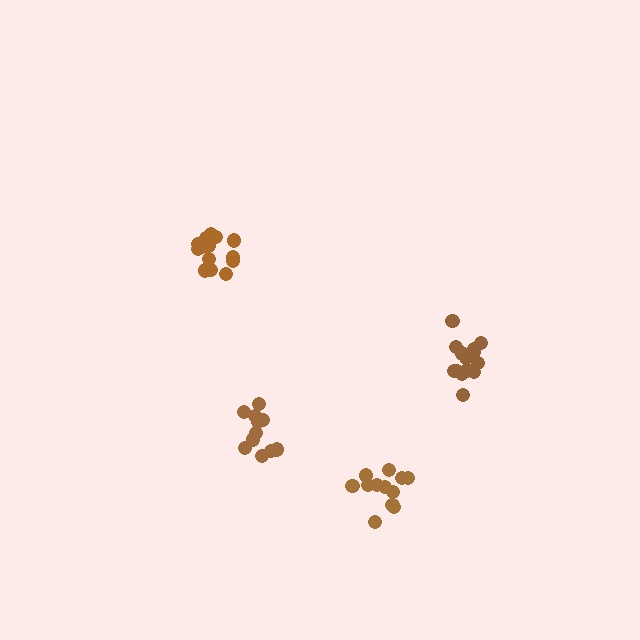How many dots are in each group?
Group 1: 15 dots, Group 2: 15 dots, Group 3: 11 dots, Group 4: 12 dots (53 total).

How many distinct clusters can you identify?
There are 4 distinct clusters.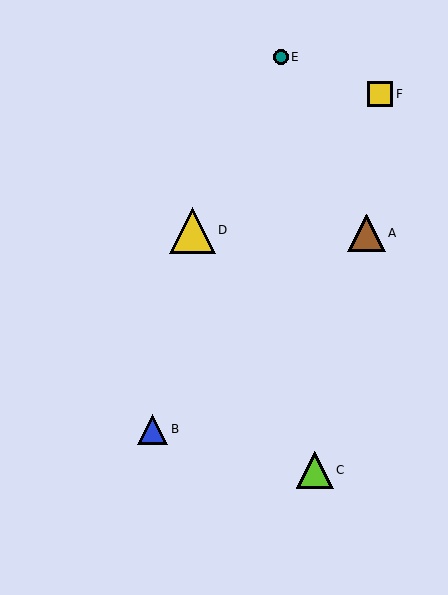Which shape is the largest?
The yellow triangle (labeled D) is the largest.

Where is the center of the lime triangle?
The center of the lime triangle is at (315, 470).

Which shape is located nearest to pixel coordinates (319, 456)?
The lime triangle (labeled C) at (315, 470) is nearest to that location.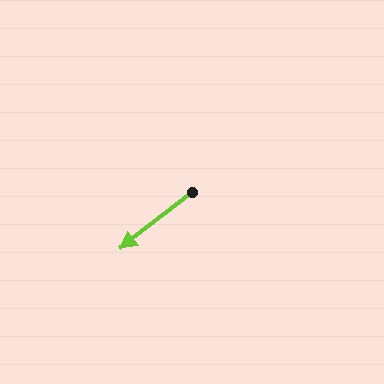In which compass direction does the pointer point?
Southwest.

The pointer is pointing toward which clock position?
Roughly 8 o'clock.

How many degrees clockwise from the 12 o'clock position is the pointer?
Approximately 232 degrees.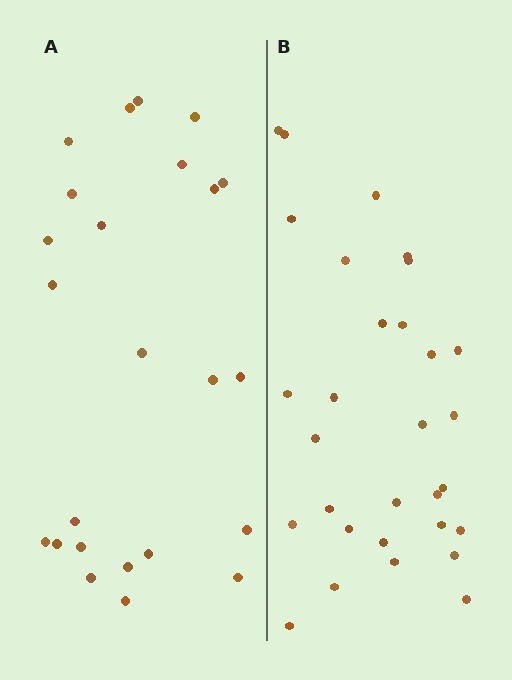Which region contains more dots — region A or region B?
Region B (the right region) has more dots.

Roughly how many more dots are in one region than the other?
Region B has about 6 more dots than region A.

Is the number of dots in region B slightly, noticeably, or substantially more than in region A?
Region B has noticeably more, but not dramatically so. The ratio is roughly 1.2 to 1.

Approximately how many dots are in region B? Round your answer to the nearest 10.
About 30 dots.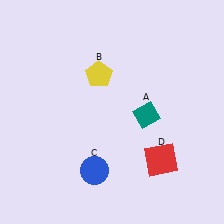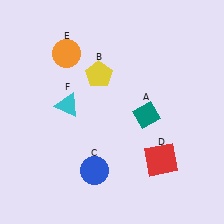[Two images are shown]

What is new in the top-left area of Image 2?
An orange circle (E) was added in the top-left area of Image 2.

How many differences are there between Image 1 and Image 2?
There are 2 differences between the two images.